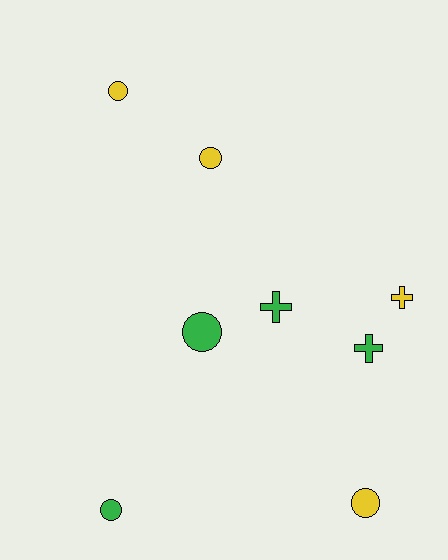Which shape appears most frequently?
Circle, with 5 objects.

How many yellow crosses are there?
There is 1 yellow cross.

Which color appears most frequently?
Green, with 4 objects.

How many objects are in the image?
There are 8 objects.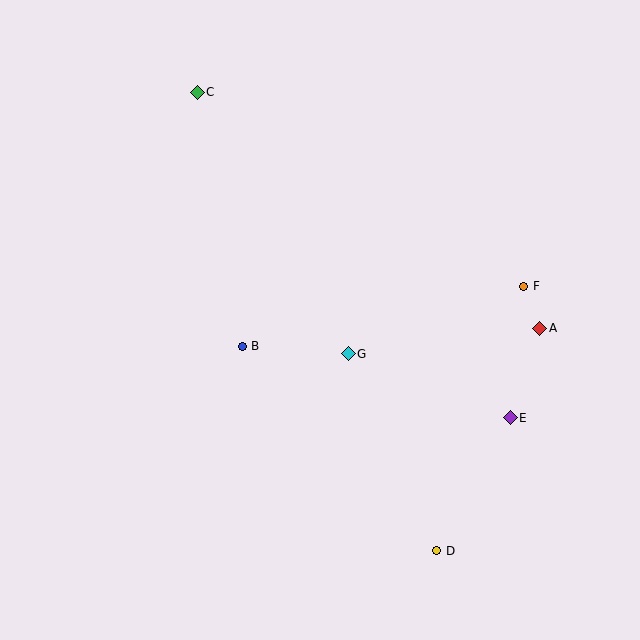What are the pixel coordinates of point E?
Point E is at (510, 418).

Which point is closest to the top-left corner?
Point C is closest to the top-left corner.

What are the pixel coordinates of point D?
Point D is at (437, 551).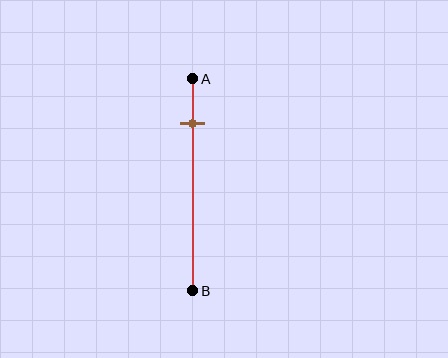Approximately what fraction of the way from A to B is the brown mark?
The brown mark is approximately 20% of the way from A to B.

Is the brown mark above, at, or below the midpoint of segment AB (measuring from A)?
The brown mark is above the midpoint of segment AB.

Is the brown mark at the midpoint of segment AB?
No, the mark is at about 20% from A, not at the 50% midpoint.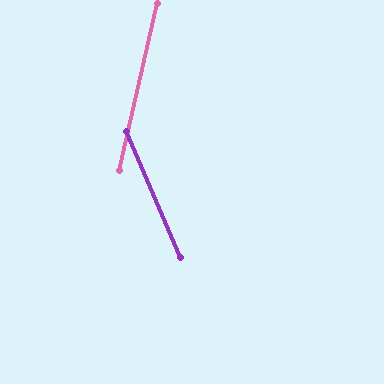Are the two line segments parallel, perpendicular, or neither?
Neither parallel nor perpendicular — they differ by about 36°.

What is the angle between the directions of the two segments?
Approximately 36 degrees.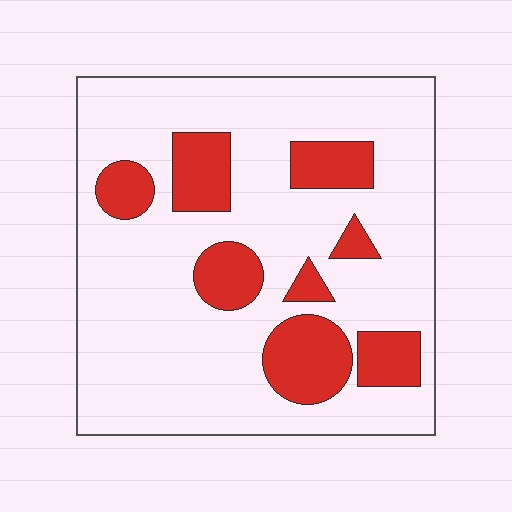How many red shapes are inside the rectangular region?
8.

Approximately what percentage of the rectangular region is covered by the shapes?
Approximately 20%.